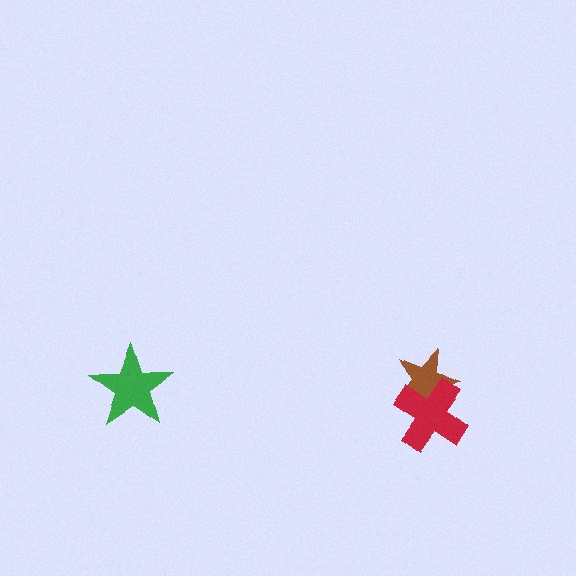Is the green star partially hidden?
No, no other shape covers it.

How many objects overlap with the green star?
0 objects overlap with the green star.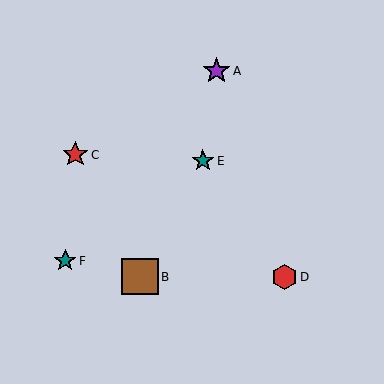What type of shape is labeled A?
Shape A is a purple star.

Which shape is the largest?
The brown square (labeled B) is the largest.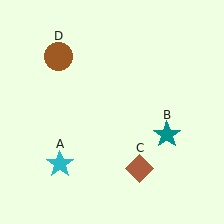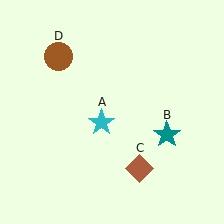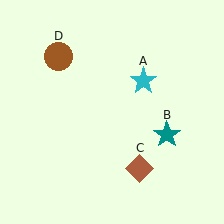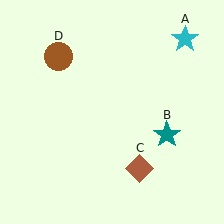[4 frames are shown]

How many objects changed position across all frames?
1 object changed position: cyan star (object A).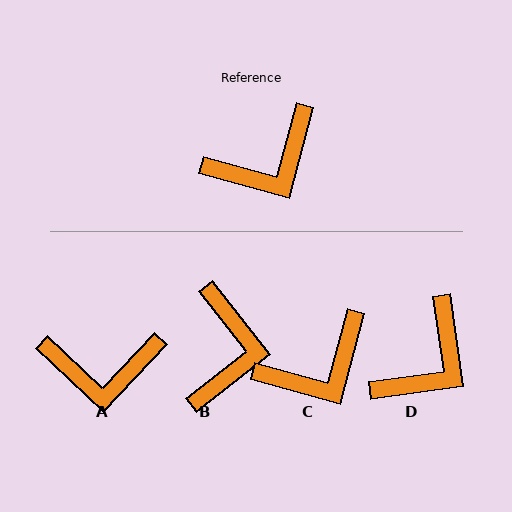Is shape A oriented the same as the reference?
No, it is off by about 28 degrees.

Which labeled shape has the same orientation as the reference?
C.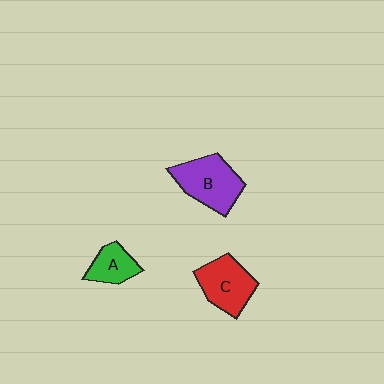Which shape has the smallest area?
Shape A (green).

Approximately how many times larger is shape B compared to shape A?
Approximately 1.8 times.